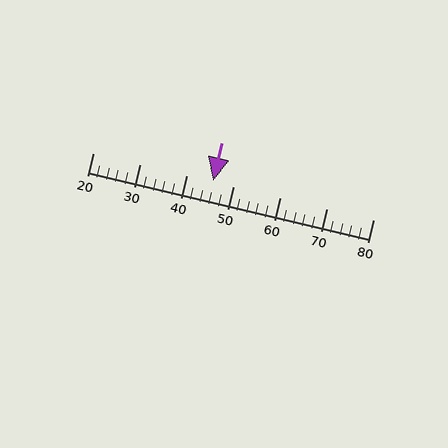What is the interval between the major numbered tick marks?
The major tick marks are spaced 10 units apart.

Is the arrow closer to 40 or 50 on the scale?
The arrow is closer to 50.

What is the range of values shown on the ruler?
The ruler shows values from 20 to 80.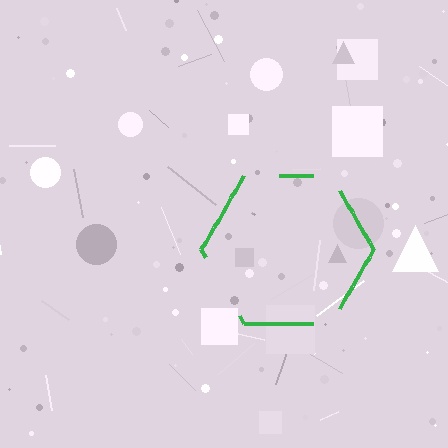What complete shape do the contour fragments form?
The contour fragments form a hexagon.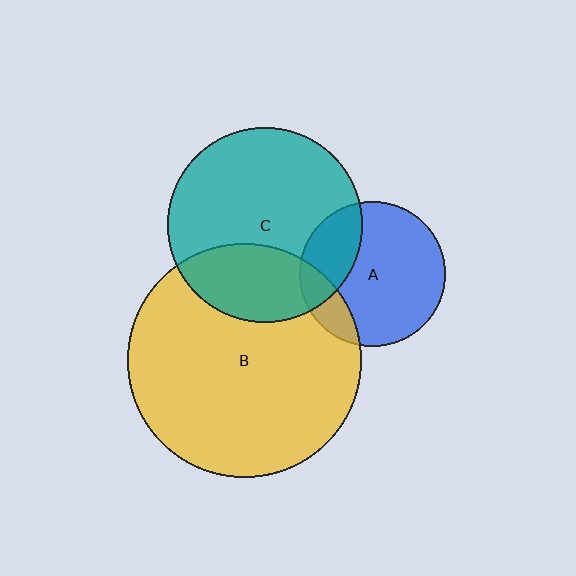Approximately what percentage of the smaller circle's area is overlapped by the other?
Approximately 15%.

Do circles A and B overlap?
Yes.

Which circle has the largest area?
Circle B (yellow).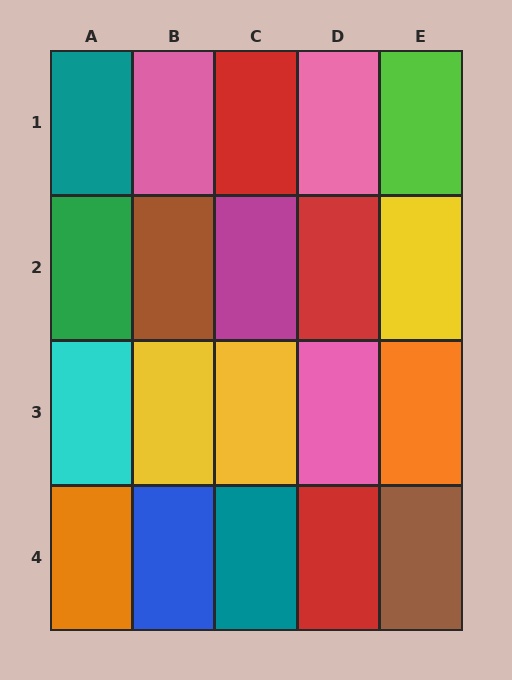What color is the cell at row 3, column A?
Cyan.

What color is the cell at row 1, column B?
Pink.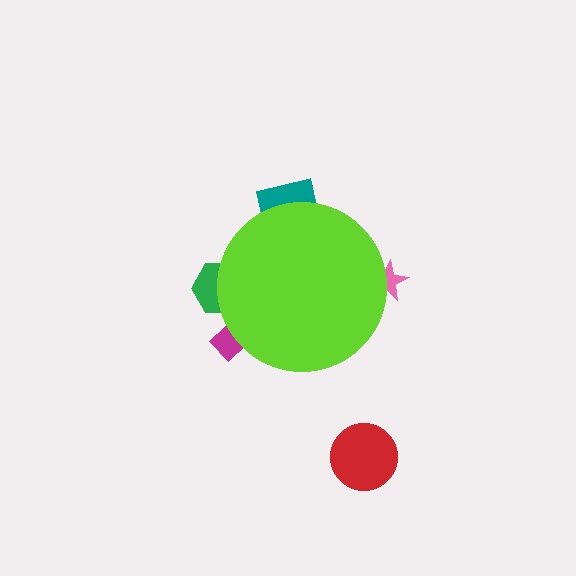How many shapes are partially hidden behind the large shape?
4 shapes are partially hidden.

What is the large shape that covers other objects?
A lime circle.